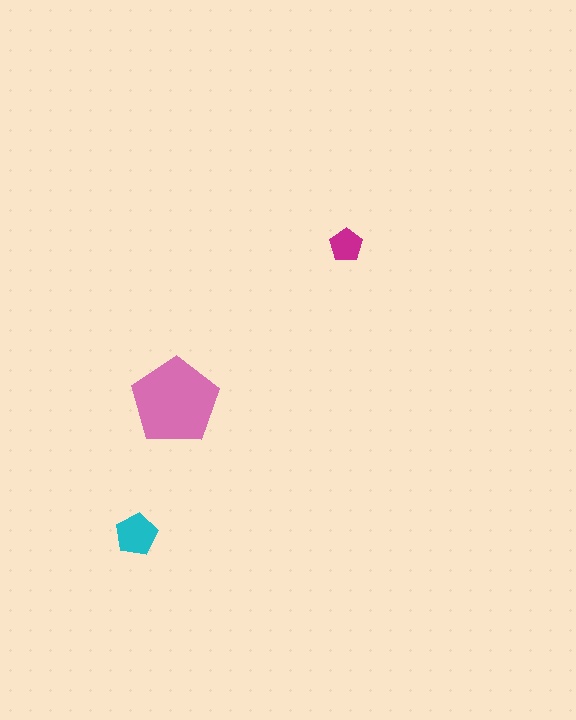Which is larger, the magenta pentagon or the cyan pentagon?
The cyan one.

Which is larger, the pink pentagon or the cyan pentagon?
The pink one.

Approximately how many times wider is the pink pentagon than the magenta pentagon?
About 2.5 times wider.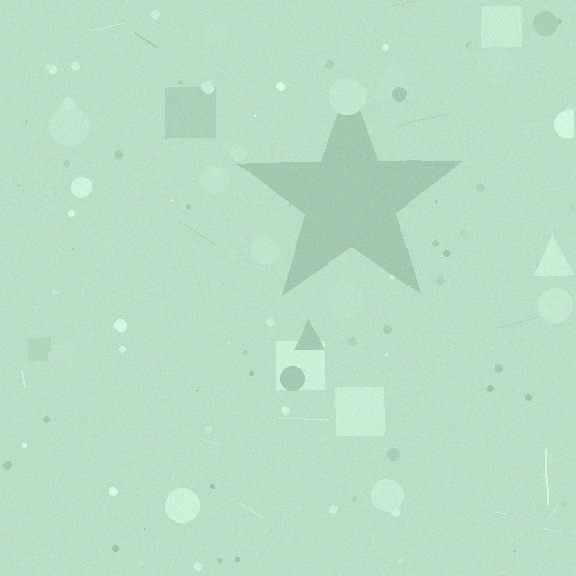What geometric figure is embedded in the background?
A star is embedded in the background.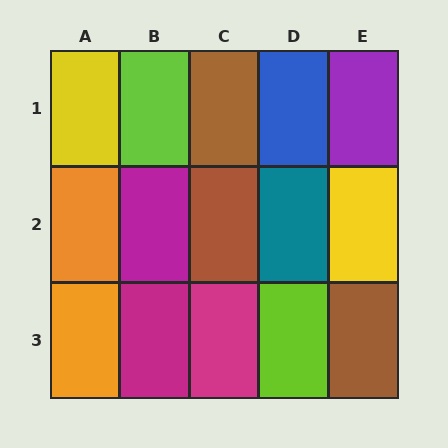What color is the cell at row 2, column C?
Brown.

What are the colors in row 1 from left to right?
Yellow, lime, brown, blue, purple.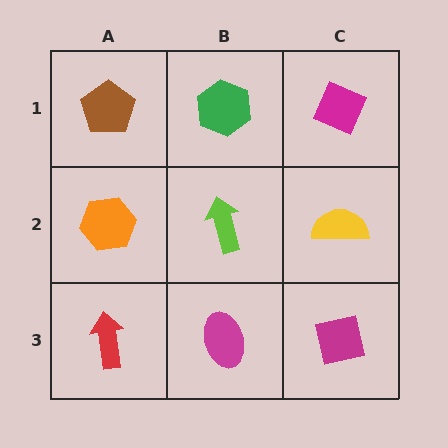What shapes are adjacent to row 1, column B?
A lime arrow (row 2, column B), a brown pentagon (row 1, column A), a magenta diamond (row 1, column C).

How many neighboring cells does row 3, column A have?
2.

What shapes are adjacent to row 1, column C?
A yellow semicircle (row 2, column C), a green hexagon (row 1, column B).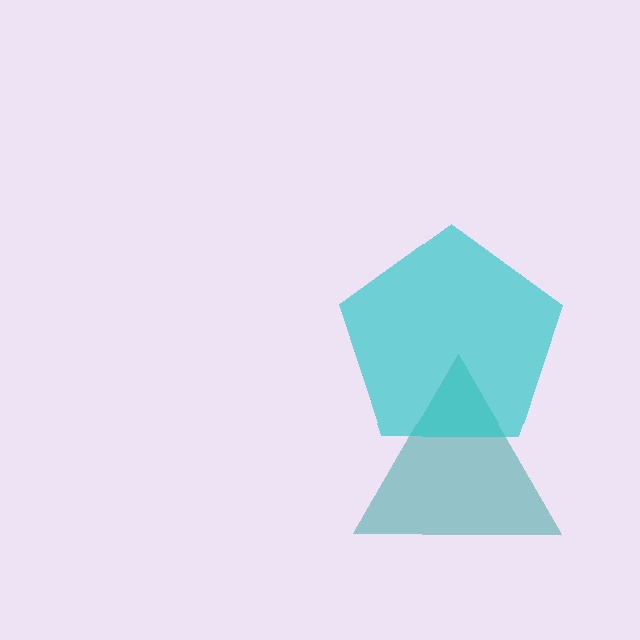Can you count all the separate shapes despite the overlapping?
Yes, there are 2 separate shapes.